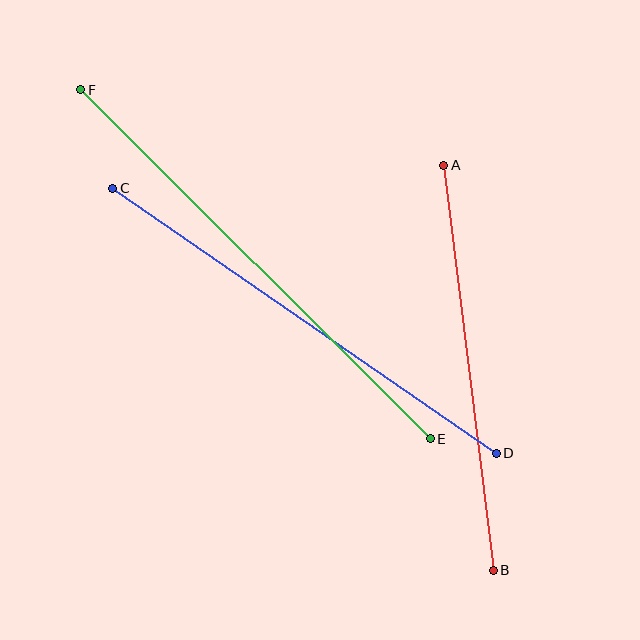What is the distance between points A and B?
The distance is approximately 408 pixels.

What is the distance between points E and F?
The distance is approximately 493 pixels.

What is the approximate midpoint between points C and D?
The midpoint is at approximately (304, 321) pixels.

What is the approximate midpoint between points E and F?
The midpoint is at approximately (256, 264) pixels.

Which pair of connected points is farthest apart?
Points E and F are farthest apart.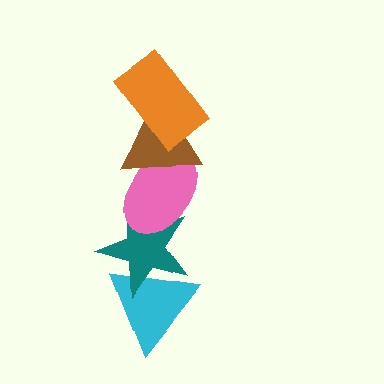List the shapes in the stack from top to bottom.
From top to bottom: the orange rectangle, the brown triangle, the pink ellipse, the teal star, the cyan triangle.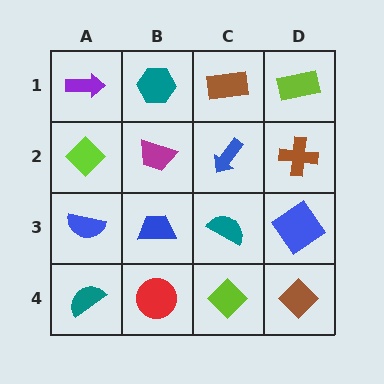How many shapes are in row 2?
4 shapes.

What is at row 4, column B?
A red circle.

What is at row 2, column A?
A lime diamond.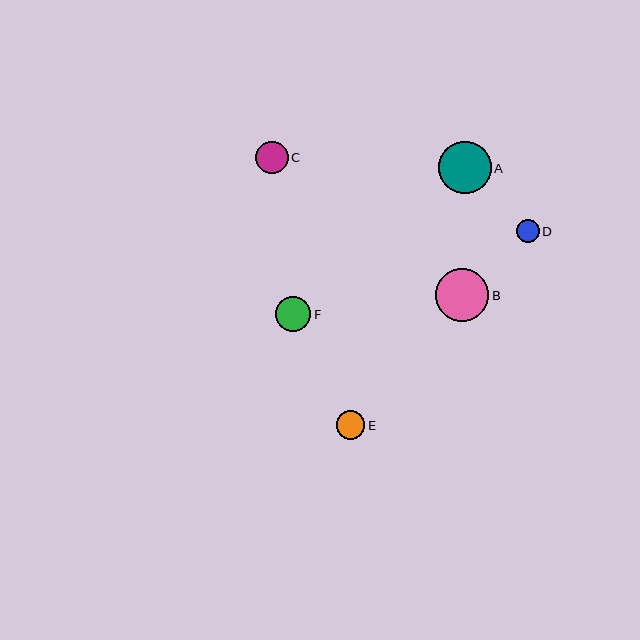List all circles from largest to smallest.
From largest to smallest: B, A, F, C, E, D.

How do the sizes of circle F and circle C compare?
Circle F and circle C are approximately the same size.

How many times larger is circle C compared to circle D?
Circle C is approximately 1.4 times the size of circle D.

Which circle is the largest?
Circle B is the largest with a size of approximately 54 pixels.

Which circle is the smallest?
Circle D is the smallest with a size of approximately 23 pixels.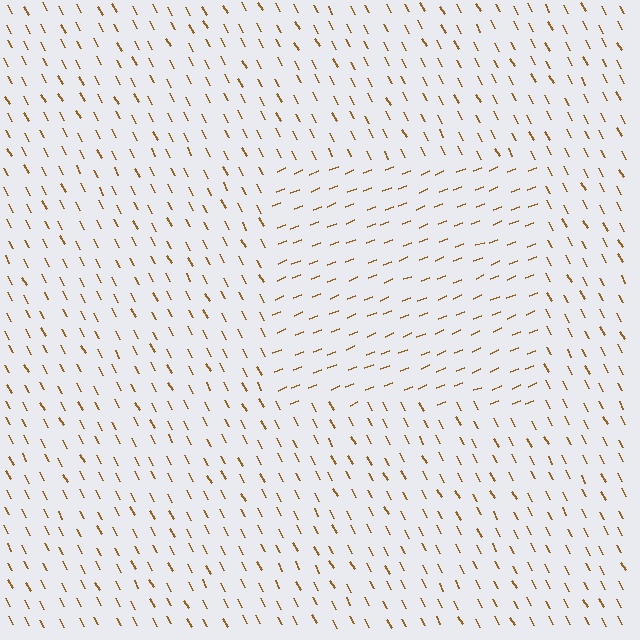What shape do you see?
I see a rectangle.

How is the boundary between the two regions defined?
The boundary is defined purely by a change in line orientation (approximately 85 degrees difference). All lines are the same color and thickness.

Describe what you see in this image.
The image is filled with small brown line segments. A rectangle region in the image has lines oriented differently from the surrounding lines, creating a visible texture boundary.